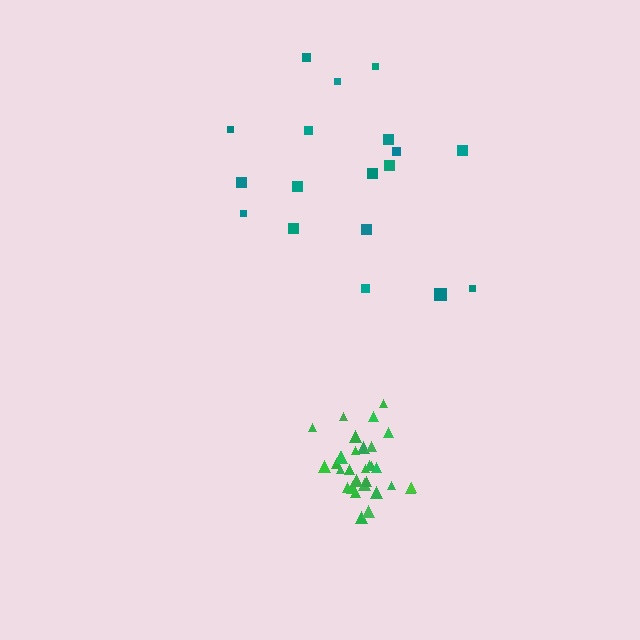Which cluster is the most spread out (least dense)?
Teal.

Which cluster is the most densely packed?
Green.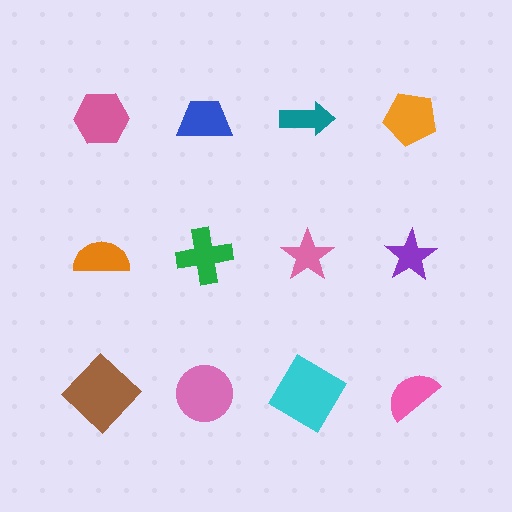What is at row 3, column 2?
A pink circle.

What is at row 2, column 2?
A green cross.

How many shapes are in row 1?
4 shapes.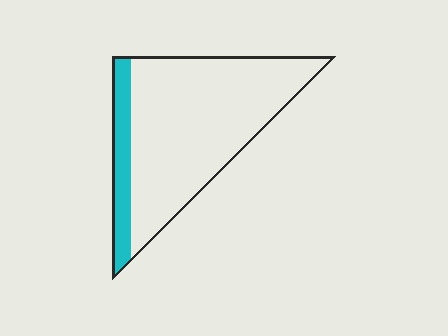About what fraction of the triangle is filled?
About one sixth (1/6).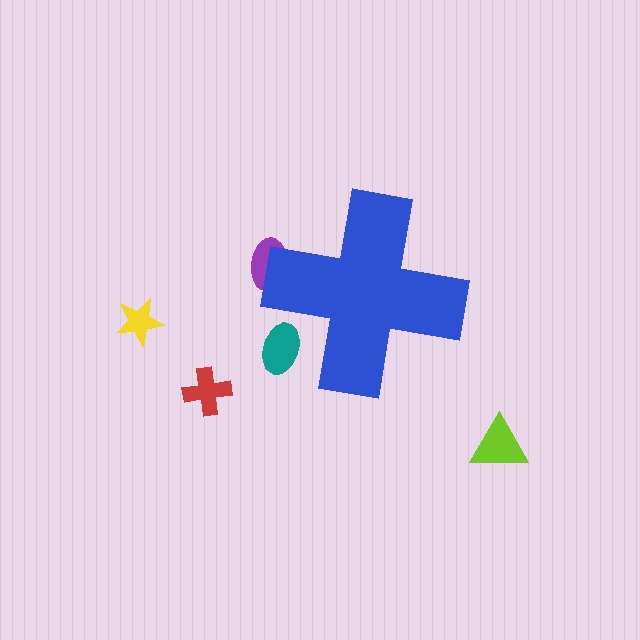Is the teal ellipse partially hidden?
Yes, the teal ellipse is partially hidden behind the blue cross.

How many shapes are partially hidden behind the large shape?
2 shapes are partially hidden.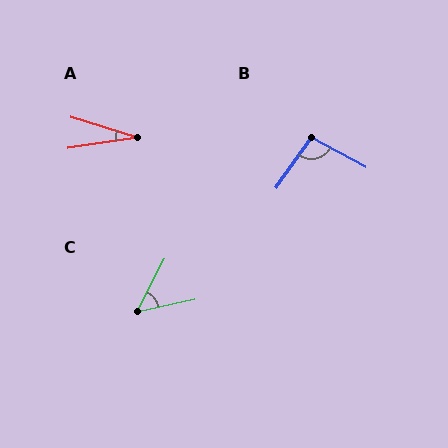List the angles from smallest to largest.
A (26°), C (50°), B (96°).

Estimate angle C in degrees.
Approximately 50 degrees.